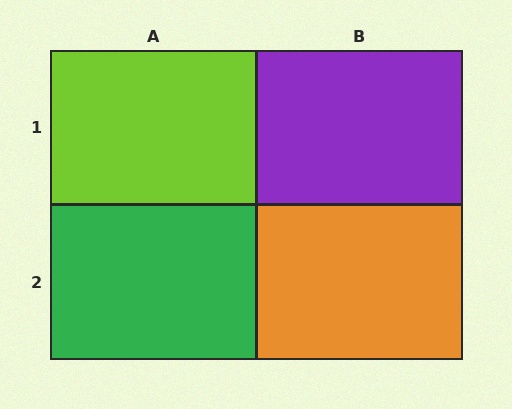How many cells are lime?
1 cell is lime.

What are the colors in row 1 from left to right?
Lime, purple.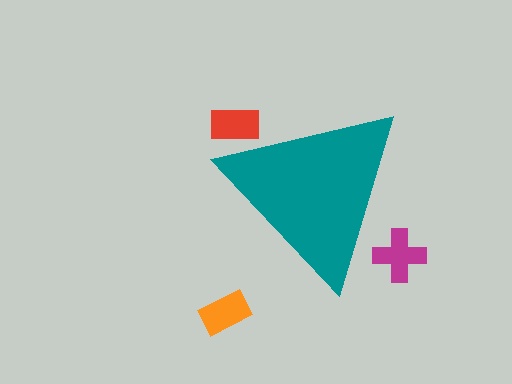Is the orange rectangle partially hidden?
No, the orange rectangle is fully visible.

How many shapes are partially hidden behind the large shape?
2 shapes are partially hidden.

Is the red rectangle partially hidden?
Yes, the red rectangle is partially hidden behind the teal triangle.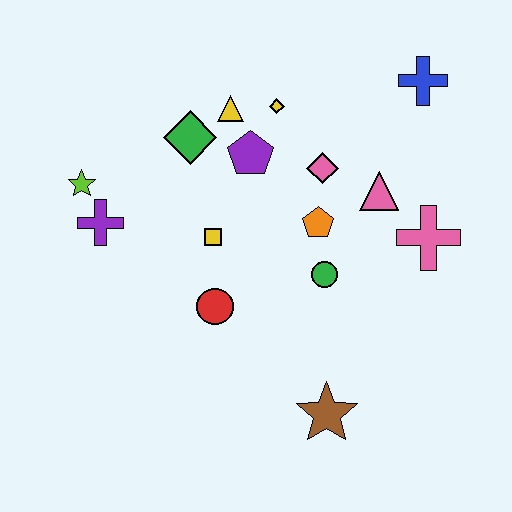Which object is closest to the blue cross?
The pink triangle is closest to the blue cross.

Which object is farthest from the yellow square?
The blue cross is farthest from the yellow square.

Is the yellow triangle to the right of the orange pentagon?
No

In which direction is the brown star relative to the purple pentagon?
The brown star is below the purple pentagon.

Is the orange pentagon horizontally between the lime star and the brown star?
Yes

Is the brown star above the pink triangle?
No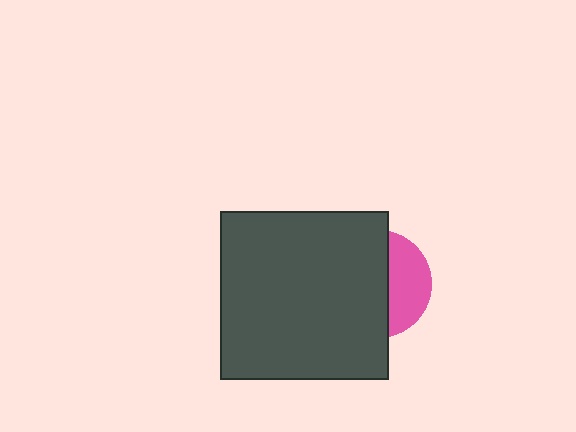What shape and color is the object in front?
The object in front is a dark gray square.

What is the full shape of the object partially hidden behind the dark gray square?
The partially hidden object is a pink circle.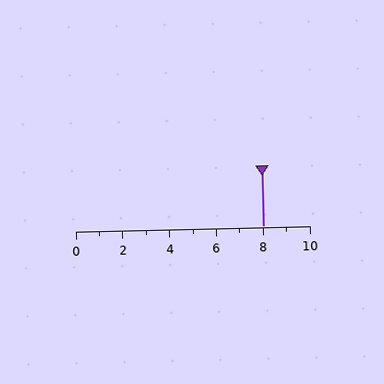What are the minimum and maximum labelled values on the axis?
The axis runs from 0 to 10.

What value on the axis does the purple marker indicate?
The marker indicates approximately 8.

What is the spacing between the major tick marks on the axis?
The major ticks are spaced 2 apart.